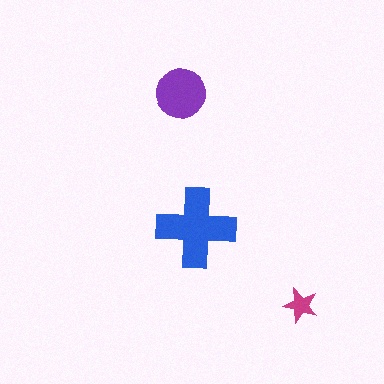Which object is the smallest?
The magenta star.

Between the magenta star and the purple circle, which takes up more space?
The purple circle.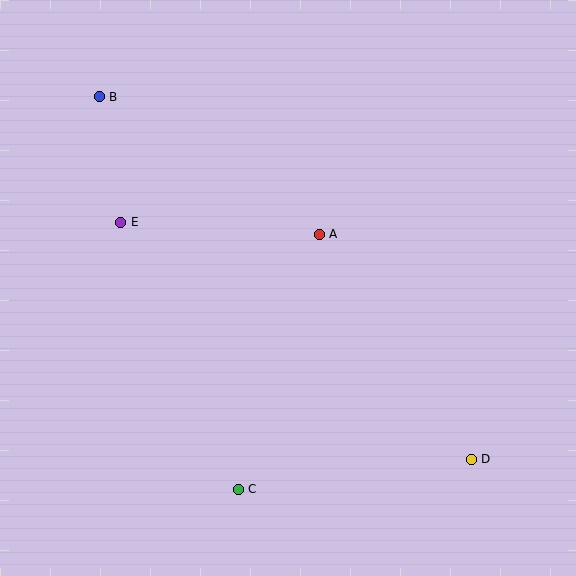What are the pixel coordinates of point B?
Point B is at (99, 97).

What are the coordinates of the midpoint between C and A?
The midpoint between C and A is at (279, 362).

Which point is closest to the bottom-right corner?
Point D is closest to the bottom-right corner.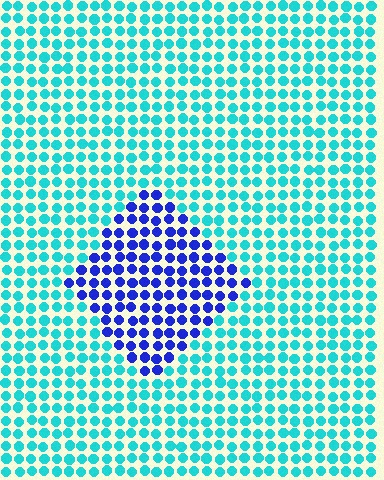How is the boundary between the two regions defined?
The boundary is defined purely by a slight shift in hue (about 57 degrees). Spacing, size, and orientation are identical on both sides.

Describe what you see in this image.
The image is filled with small cyan elements in a uniform arrangement. A diamond-shaped region is visible where the elements are tinted to a slightly different hue, forming a subtle color boundary.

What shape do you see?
I see a diamond.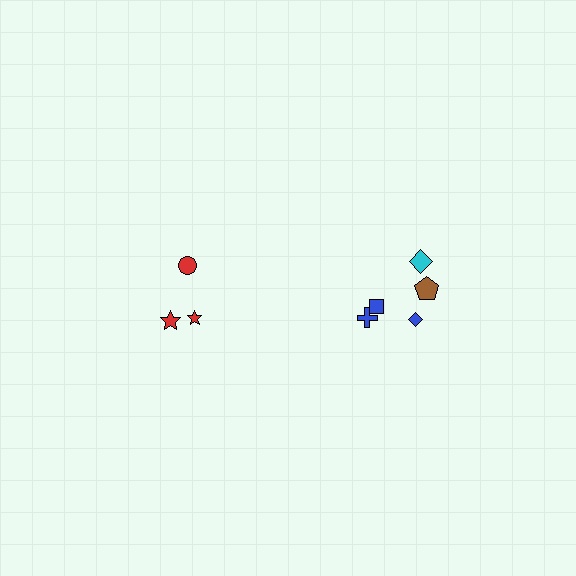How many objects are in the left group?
There are 3 objects.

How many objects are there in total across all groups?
There are 8 objects.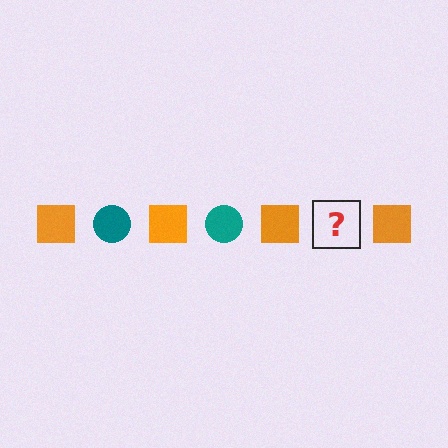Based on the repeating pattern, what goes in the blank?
The blank should be a teal circle.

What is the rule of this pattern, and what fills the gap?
The rule is that the pattern alternates between orange square and teal circle. The gap should be filled with a teal circle.